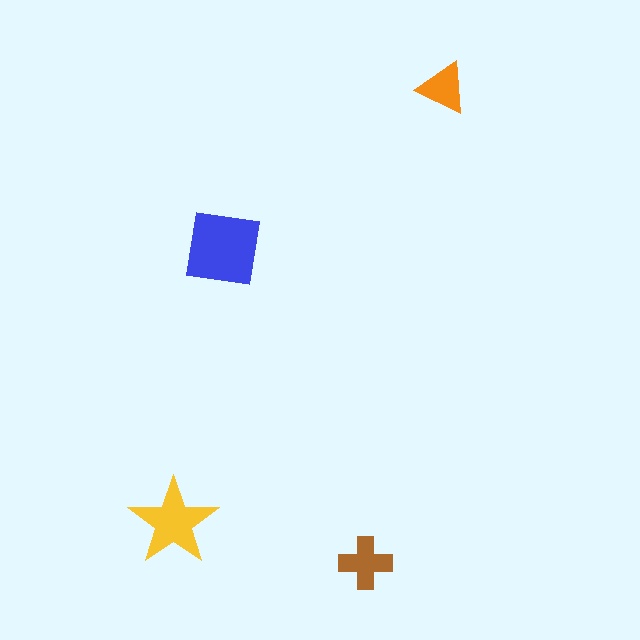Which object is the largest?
The blue square.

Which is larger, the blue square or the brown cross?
The blue square.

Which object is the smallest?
The orange triangle.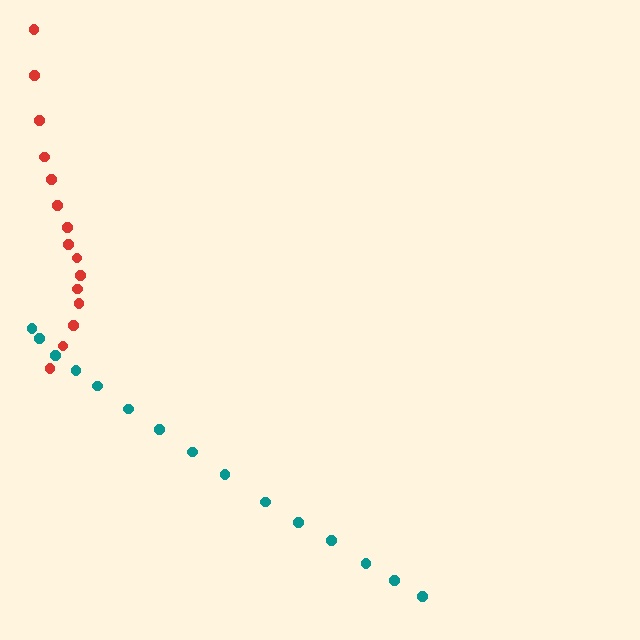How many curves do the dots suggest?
There are 2 distinct paths.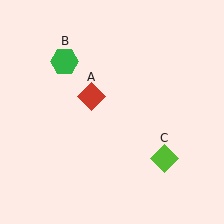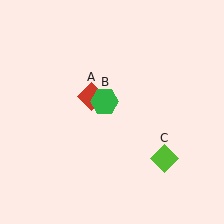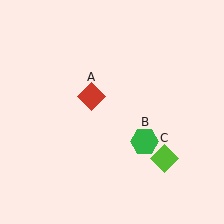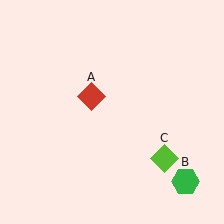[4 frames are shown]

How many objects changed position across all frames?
1 object changed position: green hexagon (object B).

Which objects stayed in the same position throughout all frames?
Red diamond (object A) and lime diamond (object C) remained stationary.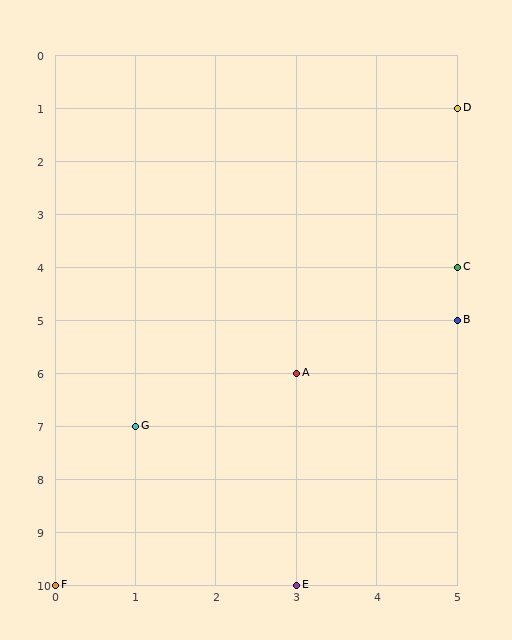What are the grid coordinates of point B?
Point B is at grid coordinates (5, 5).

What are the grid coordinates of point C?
Point C is at grid coordinates (5, 4).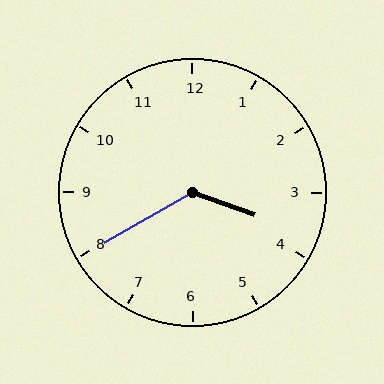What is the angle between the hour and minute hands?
Approximately 130 degrees.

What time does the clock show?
3:40.